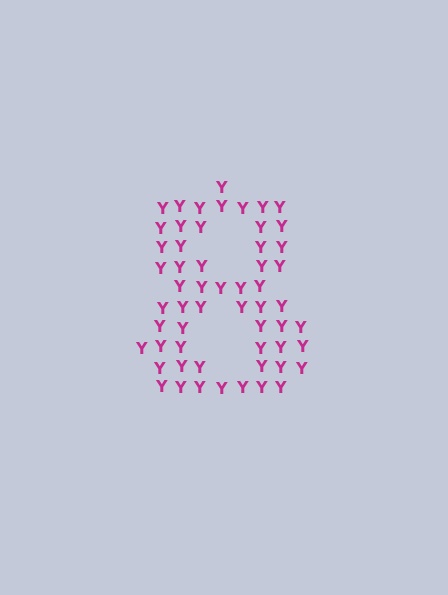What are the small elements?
The small elements are letter Y's.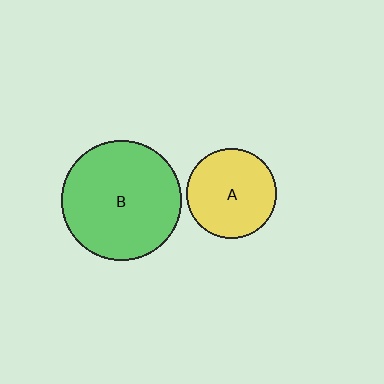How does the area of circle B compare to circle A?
Approximately 1.8 times.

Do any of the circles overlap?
No, none of the circles overlap.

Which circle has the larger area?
Circle B (green).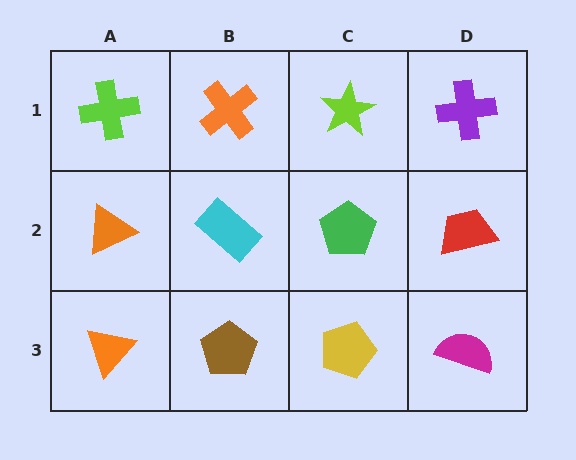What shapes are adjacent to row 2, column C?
A lime star (row 1, column C), a yellow pentagon (row 3, column C), a cyan rectangle (row 2, column B), a red trapezoid (row 2, column D).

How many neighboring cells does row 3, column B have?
3.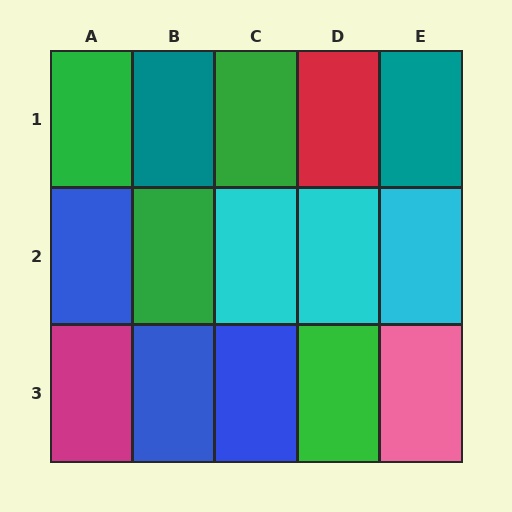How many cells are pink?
1 cell is pink.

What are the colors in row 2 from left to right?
Blue, green, cyan, cyan, cyan.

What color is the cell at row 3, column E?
Pink.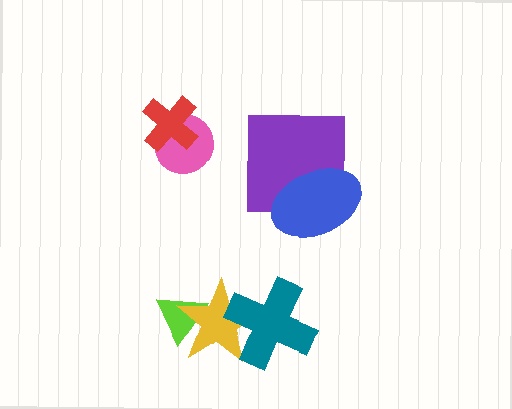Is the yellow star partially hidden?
Yes, it is partially covered by another shape.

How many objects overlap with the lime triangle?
1 object overlaps with the lime triangle.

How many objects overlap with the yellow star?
2 objects overlap with the yellow star.